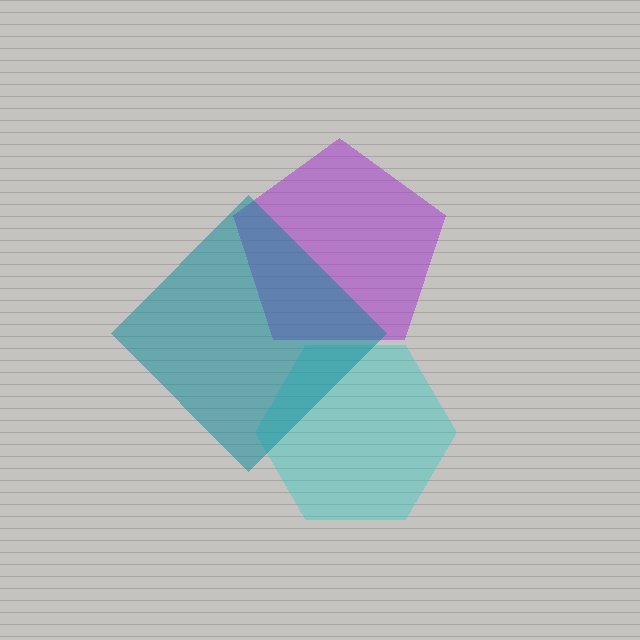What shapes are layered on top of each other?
The layered shapes are: a cyan hexagon, a purple pentagon, a teal diamond.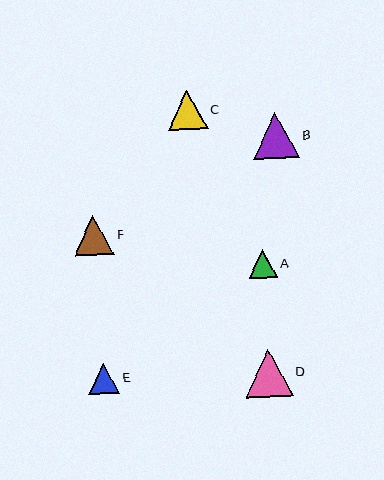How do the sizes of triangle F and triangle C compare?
Triangle F and triangle C are approximately the same size.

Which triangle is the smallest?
Triangle A is the smallest with a size of approximately 28 pixels.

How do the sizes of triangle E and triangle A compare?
Triangle E and triangle A are approximately the same size.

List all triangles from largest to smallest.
From largest to smallest: D, B, F, C, E, A.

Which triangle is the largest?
Triangle D is the largest with a size of approximately 48 pixels.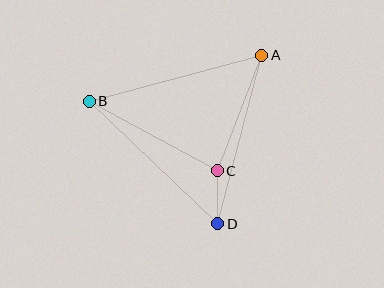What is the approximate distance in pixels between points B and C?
The distance between B and C is approximately 146 pixels.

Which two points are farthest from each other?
Points A and B are farthest from each other.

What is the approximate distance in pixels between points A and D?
The distance between A and D is approximately 174 pixels.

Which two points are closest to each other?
Points C and D are closest to each other.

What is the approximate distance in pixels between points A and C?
The distance between A and C is approximately 124 pixels.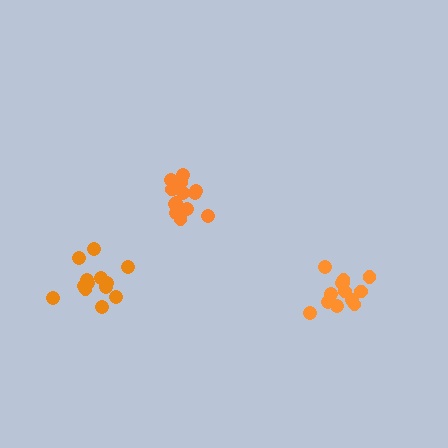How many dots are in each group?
Group 1: 14 dots, Group 2: 13 dots, Group 3: 13 dots (40 total).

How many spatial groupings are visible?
There are 3 spatial groupings.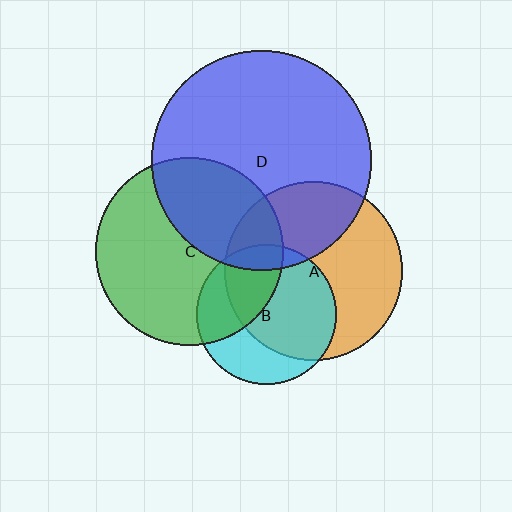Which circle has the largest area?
Circle D (blue).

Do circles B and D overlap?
Yes.